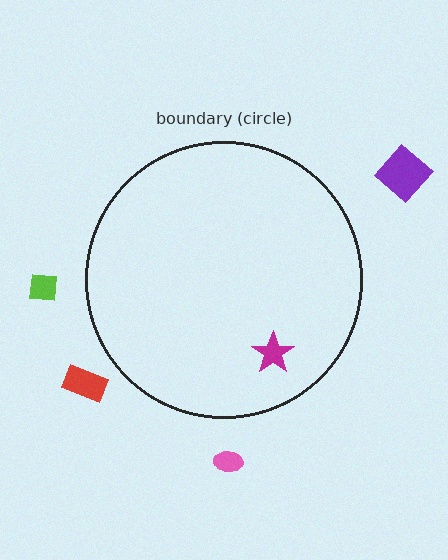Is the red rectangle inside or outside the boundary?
Outside.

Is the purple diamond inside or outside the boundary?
Outside.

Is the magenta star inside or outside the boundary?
Inside.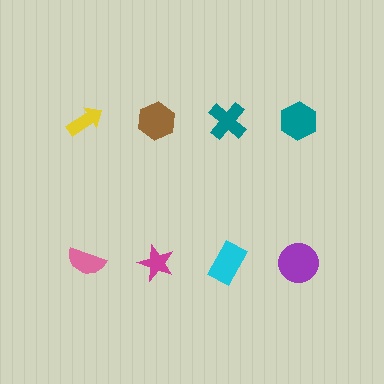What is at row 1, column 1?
A yellow arrow.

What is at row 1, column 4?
A teal hexagon.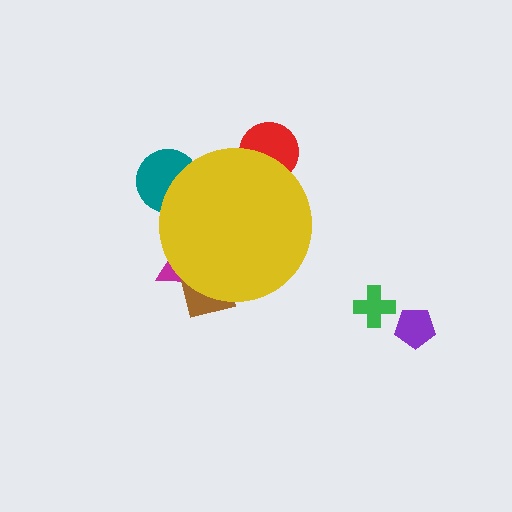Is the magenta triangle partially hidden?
Yes, the magenta triangle is partially hidden behind the yellow circle.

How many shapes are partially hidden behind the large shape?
4 shapes are partially hidden.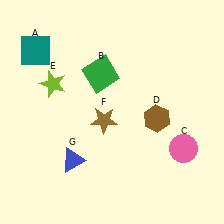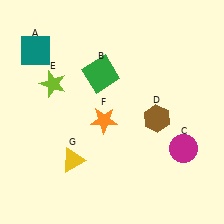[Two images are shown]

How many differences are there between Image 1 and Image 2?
There are 3 differences between the two images.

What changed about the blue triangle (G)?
In Image 1, G is blue. In Image 2, it changed to yellow.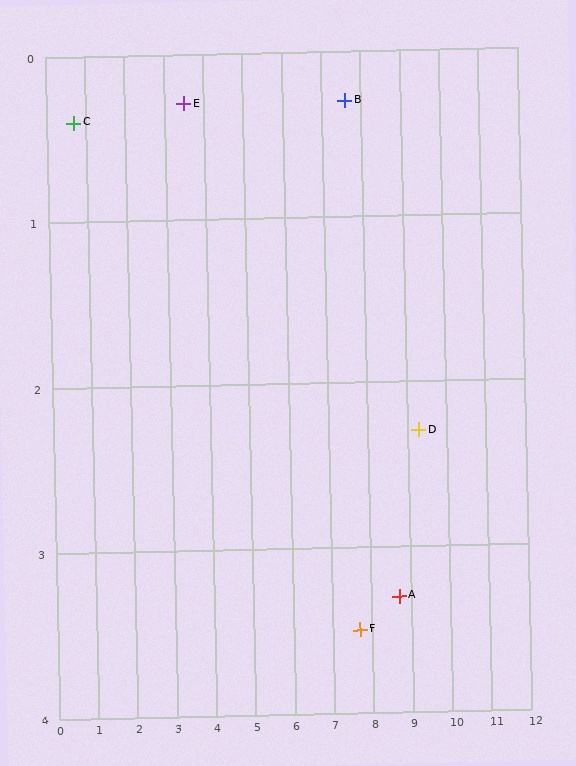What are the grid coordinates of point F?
Point F is at approximately (7.7, 3.5).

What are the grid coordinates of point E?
Point E is at approximately (3.5, 0.3).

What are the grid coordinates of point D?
Point D is at approximately (9.3, 2.3).